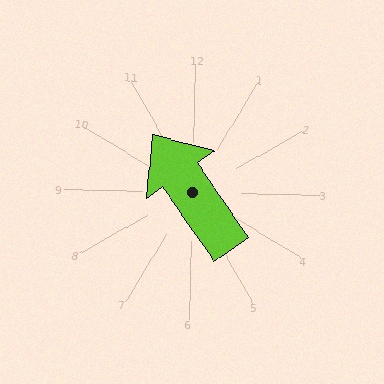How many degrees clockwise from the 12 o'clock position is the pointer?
Approximately 324 degrees.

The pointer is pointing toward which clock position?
Roughly 11 o'clock.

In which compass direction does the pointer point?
Northwest.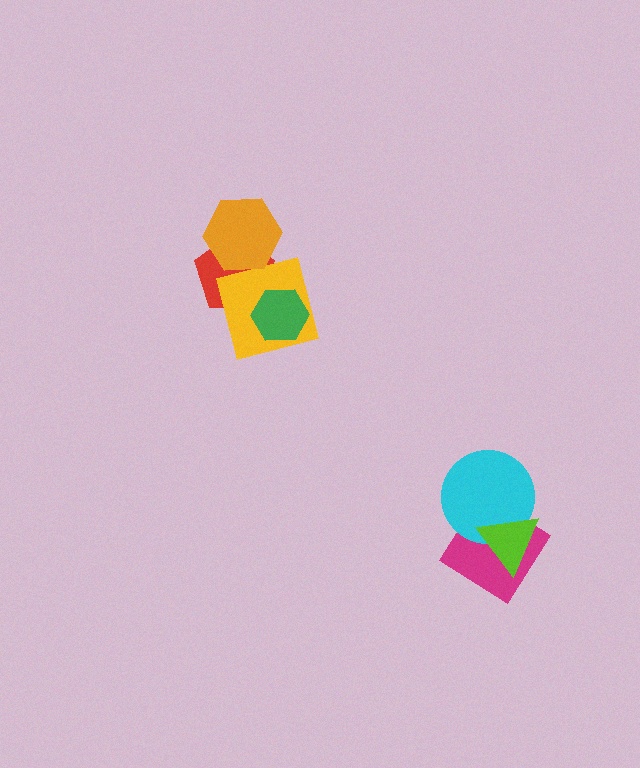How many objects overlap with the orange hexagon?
1 object overlaps with the orange hexagon.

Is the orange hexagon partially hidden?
No, no other shape covers it.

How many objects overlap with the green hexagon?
2 objects overlap with the green hexagon.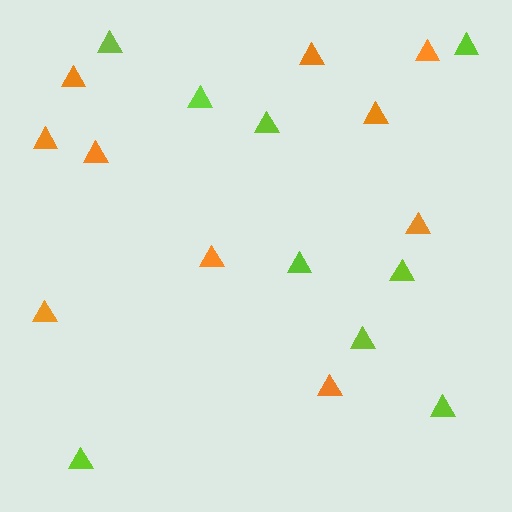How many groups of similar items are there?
There are 2 groups: one group of lime triangles (9) and one group of orange triangles (10).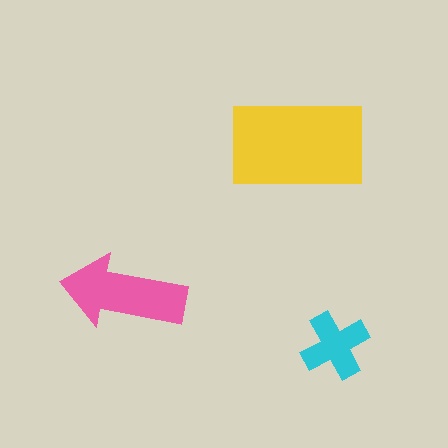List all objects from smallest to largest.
The cyan cross, the pink arrow, the yellow rectangle.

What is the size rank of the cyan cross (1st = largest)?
3rd.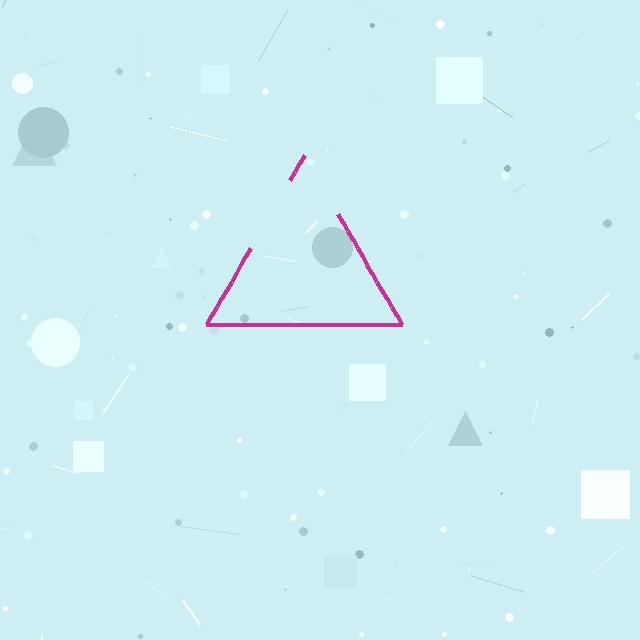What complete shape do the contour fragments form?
The contour fragments form a triangle.